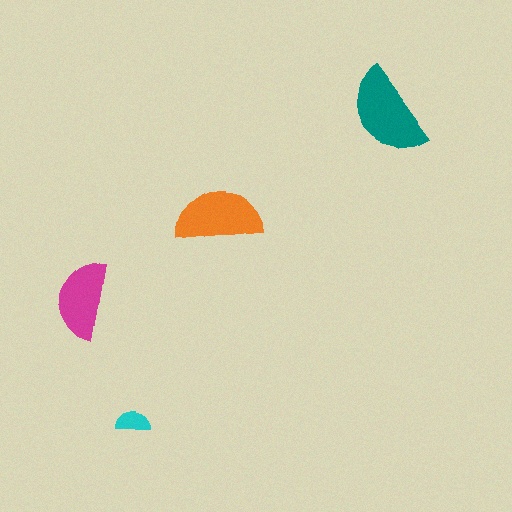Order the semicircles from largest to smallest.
the teal one, the orange one, the magenta one, the cyan one.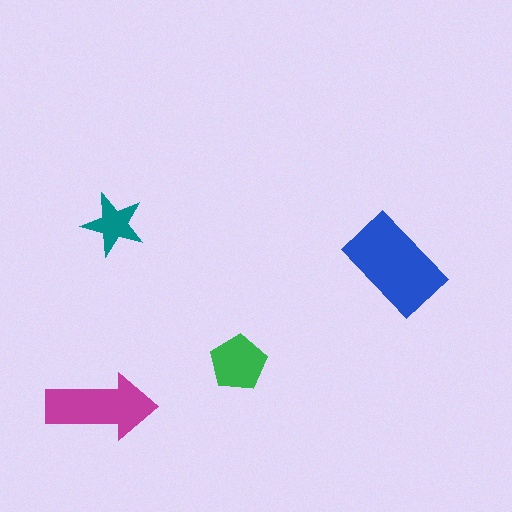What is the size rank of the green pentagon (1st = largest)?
3rd.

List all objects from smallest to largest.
The teal star, the green pentagon, the magenta arrow, the blue rectangle.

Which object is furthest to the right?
The blue rectangle is rightmost.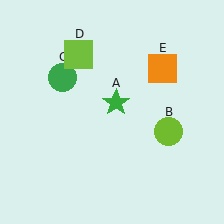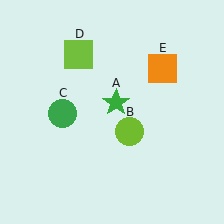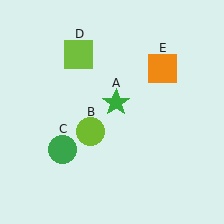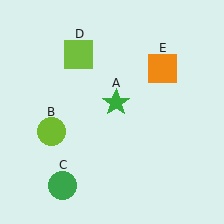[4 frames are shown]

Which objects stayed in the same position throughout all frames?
Green star (object A) and lime square (object D) and orange square (object E) remained stationary.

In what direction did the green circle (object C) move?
The green circle (object C) moved down.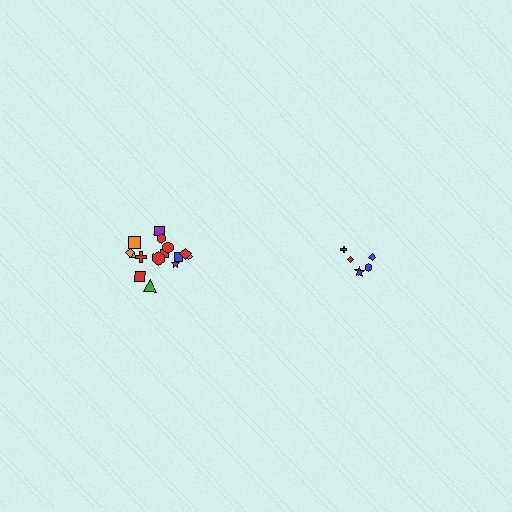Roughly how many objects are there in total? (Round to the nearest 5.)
Roughly 20 objects in total.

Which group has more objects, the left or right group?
The left group.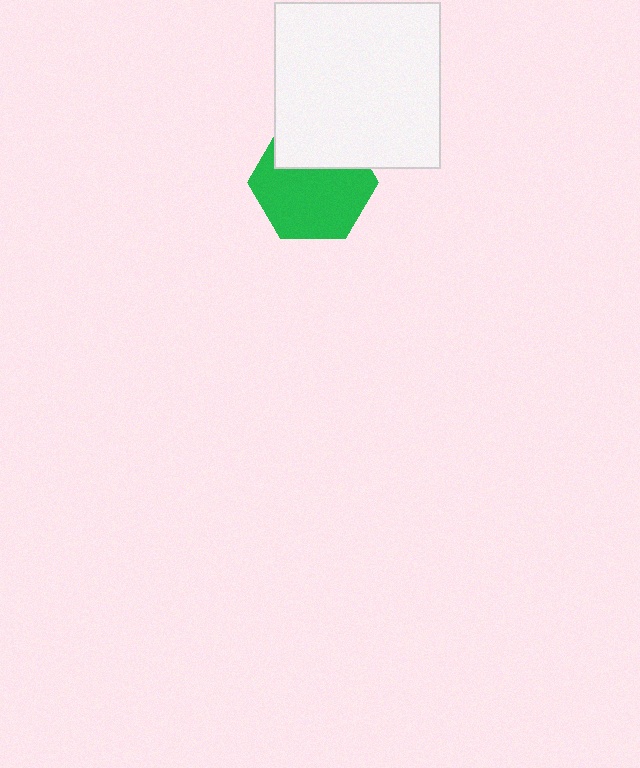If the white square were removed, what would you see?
You would see the complete green hexagon.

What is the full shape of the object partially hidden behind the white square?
The partially hidden object is a green hexagon.